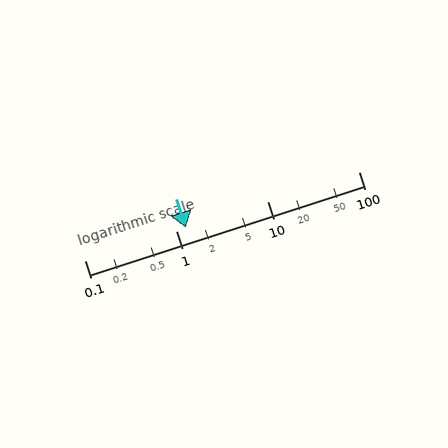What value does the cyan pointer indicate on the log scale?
The pointer indicates approximately 1.3.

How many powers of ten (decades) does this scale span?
The scale spans 3 decades, from 0.1 to 100.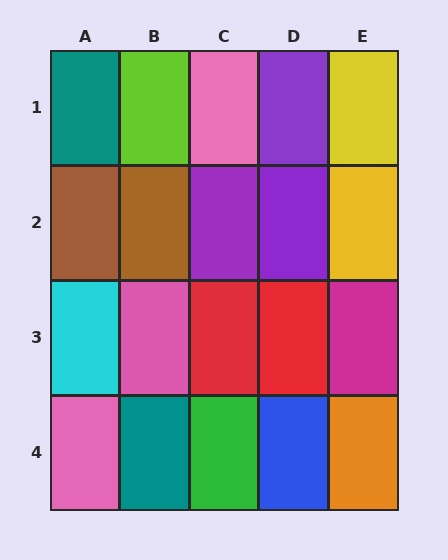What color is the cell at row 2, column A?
Brown.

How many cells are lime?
1 cell is lime.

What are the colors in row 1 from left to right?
Teal, lime, pink, purple, yellow.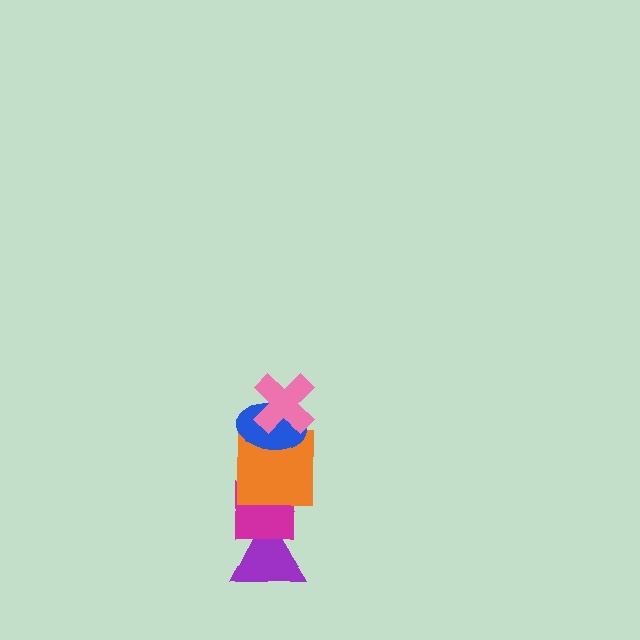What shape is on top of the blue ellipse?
The pink cross is on top of the blue ellipse.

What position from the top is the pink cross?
The pink cross is 1st from the top.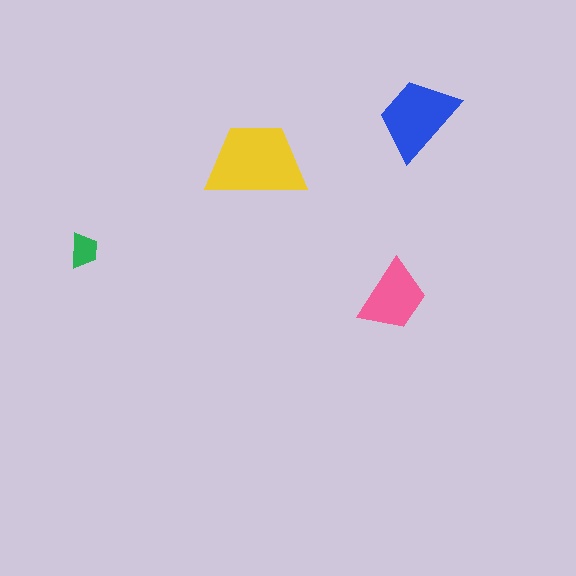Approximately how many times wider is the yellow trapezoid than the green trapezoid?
About 3 times wider.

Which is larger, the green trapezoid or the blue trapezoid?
The blue one.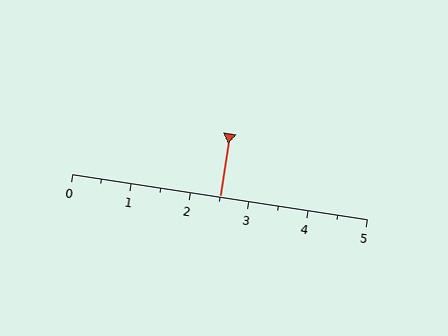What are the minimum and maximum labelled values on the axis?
The axis runs from 0 to 5.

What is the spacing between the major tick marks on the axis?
The major ticks are spaced 1 apart.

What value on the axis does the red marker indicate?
The marker indicates approximately 2.5.